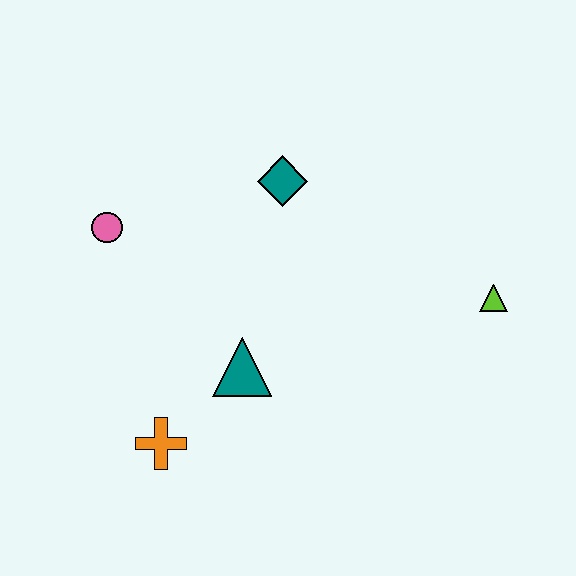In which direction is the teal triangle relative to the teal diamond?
The teal triangle is below the teal diamond.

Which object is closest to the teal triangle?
The orange cross is closest to the teal triangle.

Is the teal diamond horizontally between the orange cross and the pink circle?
No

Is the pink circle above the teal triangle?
Yes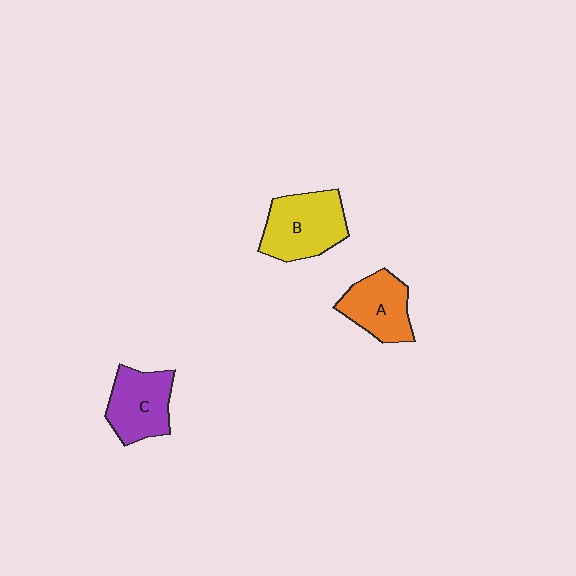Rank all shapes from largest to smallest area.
From largest to smallest: B (yellow), C (purple), A (orange).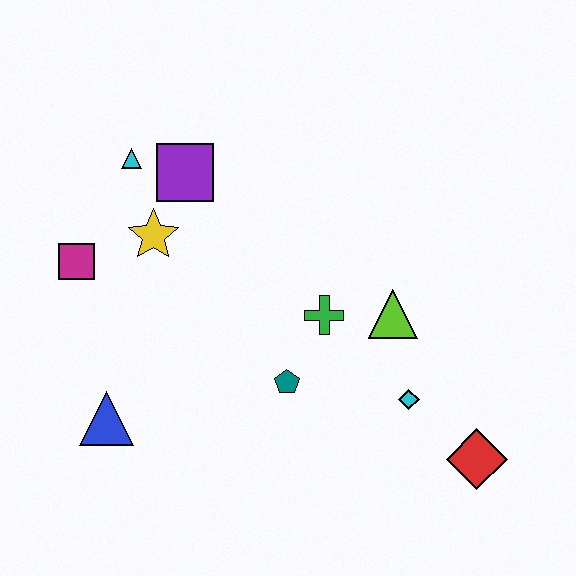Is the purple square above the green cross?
Yes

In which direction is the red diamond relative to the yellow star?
The red diamond is to the right of the yellow star.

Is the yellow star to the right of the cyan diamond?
No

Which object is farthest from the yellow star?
The red diamond is farthest from the yellow star.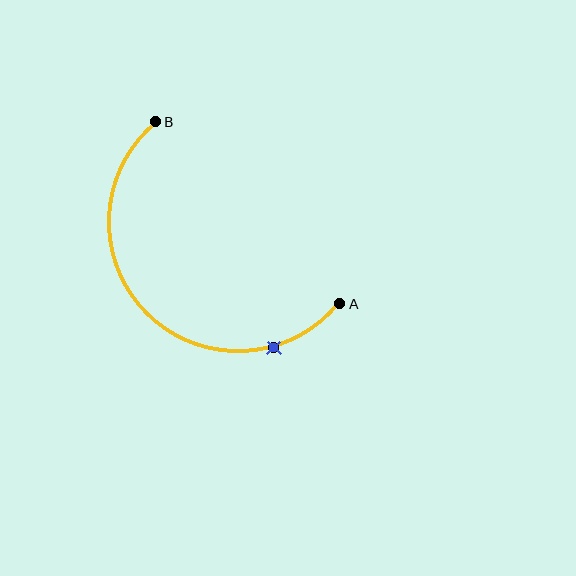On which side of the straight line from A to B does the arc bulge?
The arc bulges below and to the left of the straight line connecting A and B.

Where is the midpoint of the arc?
The arc midpoint is the point on the curve farthest from the straight line joining A and B. It sits below and to the left of that line.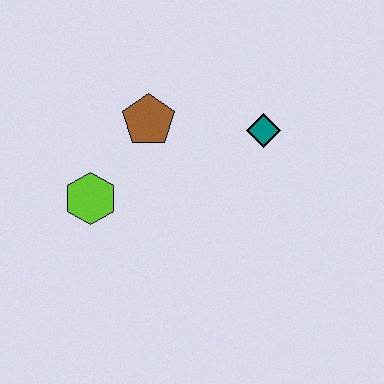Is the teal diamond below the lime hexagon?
No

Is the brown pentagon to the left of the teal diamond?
Yes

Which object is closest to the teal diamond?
The brown pentagon is closest to the teal diamond.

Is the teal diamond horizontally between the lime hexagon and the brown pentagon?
No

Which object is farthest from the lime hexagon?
The teal diamond is farthest from the lime hexagon.